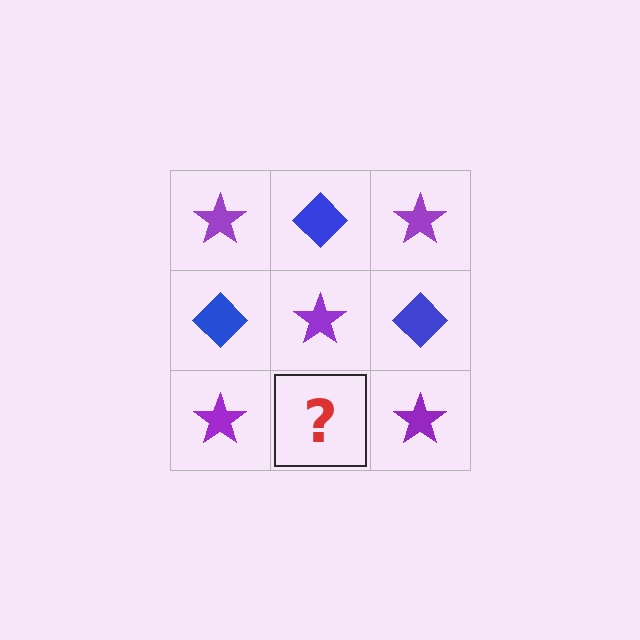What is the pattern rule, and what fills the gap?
The rule is that it alternates purple star and blue diamond in a checkerboard pattern. The gap should be filled with a blue diamond.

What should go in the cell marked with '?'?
The missing cell should contain a blue diamond.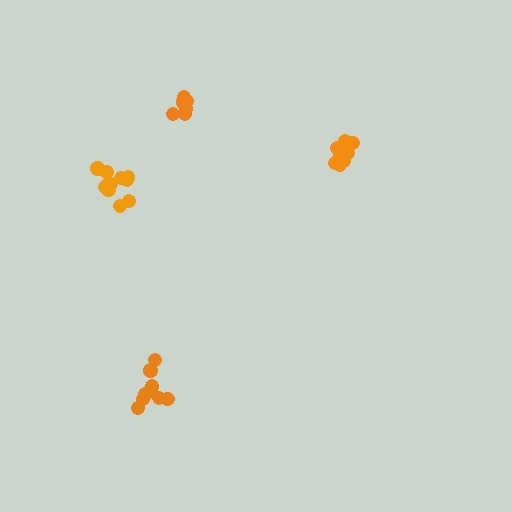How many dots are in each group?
Group 1: 12 dots, Group 2: 8 dots, Group 3: 7 dots, Group 4: 9 dots (36 total).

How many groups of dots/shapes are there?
There are 4 groups.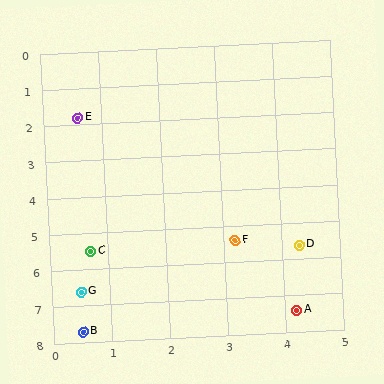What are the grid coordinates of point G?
Point G is at approximately (0.5, 6.6).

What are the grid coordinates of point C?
Point C is at approximately (0.7, 5.5).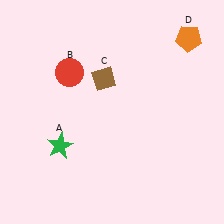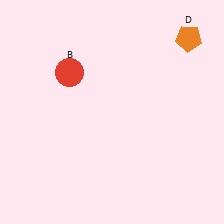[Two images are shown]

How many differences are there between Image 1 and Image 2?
There are 2 differences between the two images.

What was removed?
The green star (A), the brown diamond (C) were removed in Image 2.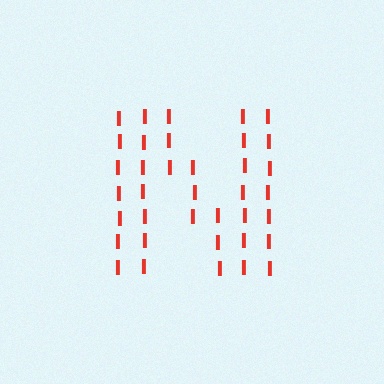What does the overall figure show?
The overall figure shows the letter N.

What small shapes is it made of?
It is made of small letter I's.